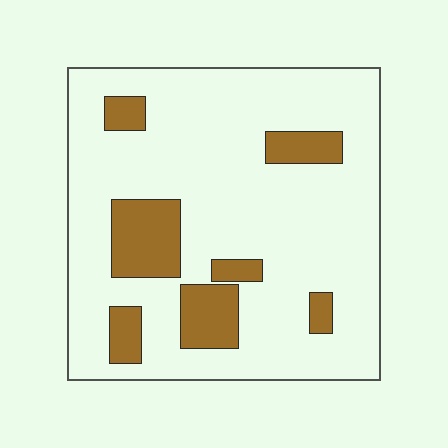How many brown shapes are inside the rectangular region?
7.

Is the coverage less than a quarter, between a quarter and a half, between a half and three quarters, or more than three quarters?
Less than a quarter.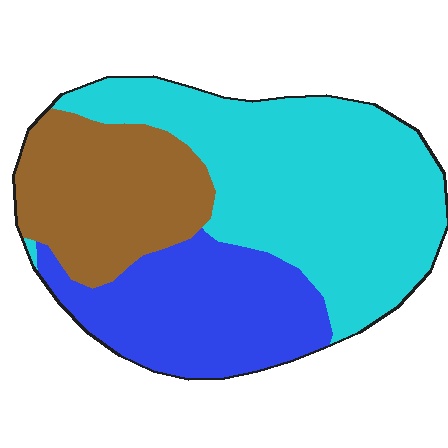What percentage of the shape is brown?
Brown covers roughly 25% of the shape.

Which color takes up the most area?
Cyan, at roughly 50%.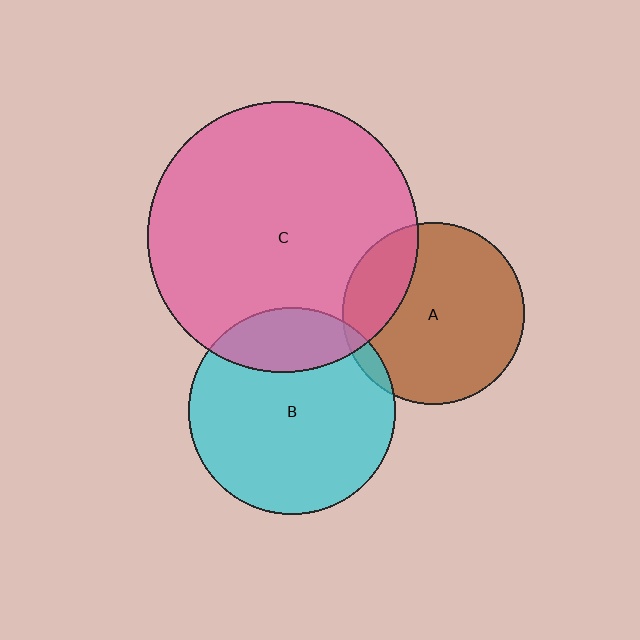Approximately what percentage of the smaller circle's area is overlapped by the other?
Approximately 20%.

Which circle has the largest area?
Circle C (pink).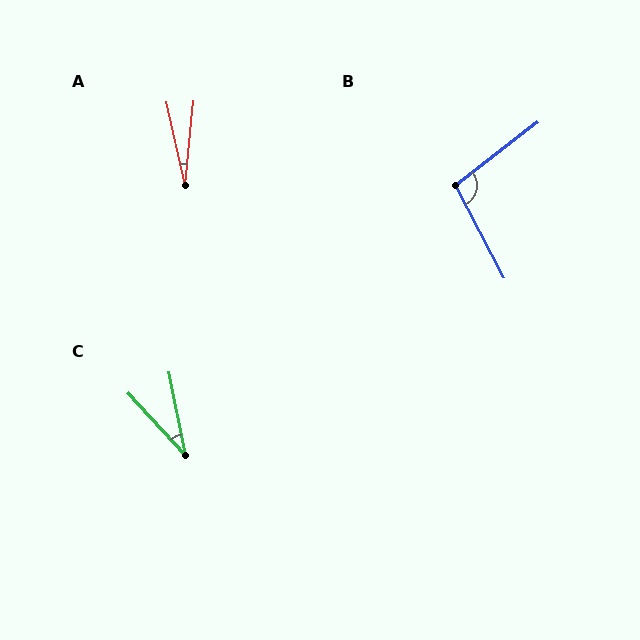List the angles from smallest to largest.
A (19°), C (31°), B (100°).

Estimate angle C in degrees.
Approximately 31 degrees.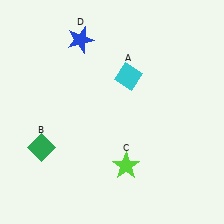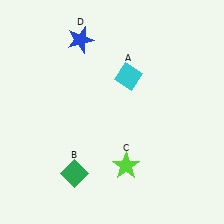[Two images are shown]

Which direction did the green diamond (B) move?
The green diamond (B) moved right.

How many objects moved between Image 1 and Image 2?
1 object moved between the two images.